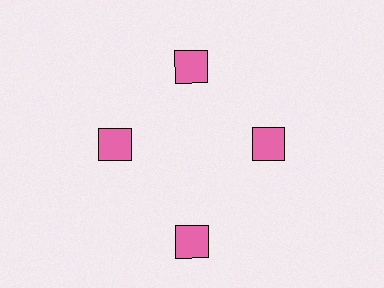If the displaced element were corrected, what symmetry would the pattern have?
It would have 4-fold rotational symmetry — the pattern would map onto itself every 90 degrees.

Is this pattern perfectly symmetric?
No. The 4 pink squares are arranged in a ring, but one element near the 6 o'clock position is pushed outward from the center, breaking the 4-fold rotational symmetry.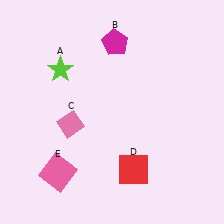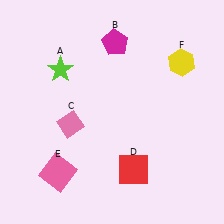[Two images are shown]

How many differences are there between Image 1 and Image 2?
There is 1 difference between the two images.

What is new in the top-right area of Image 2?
A yellow hexagon (F) was added in the top-right area of Image 2.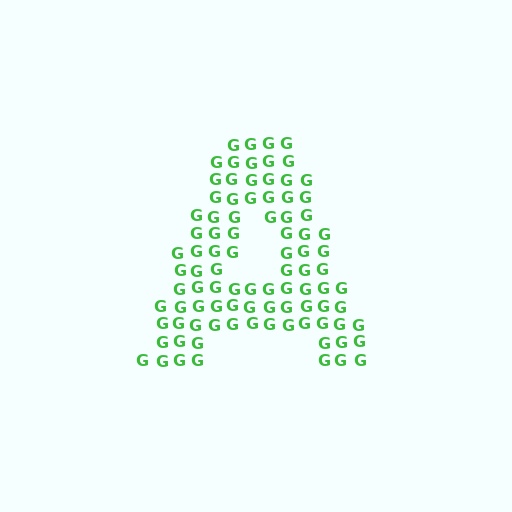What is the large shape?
The large shape is the letter A.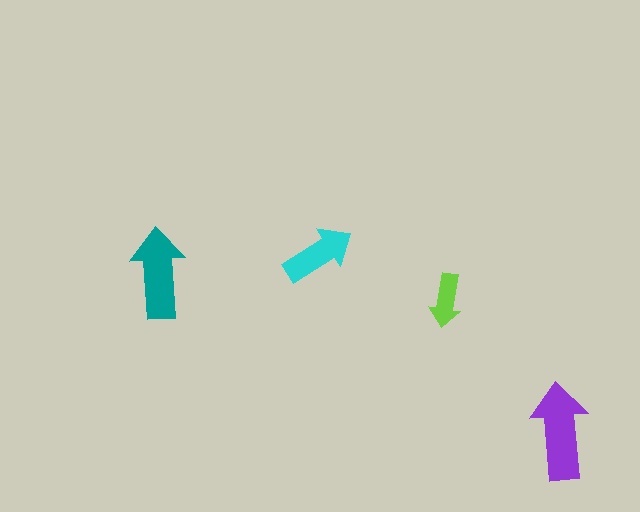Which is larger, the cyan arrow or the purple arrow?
The purple one.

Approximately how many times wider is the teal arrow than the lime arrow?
About 1.5 times wider.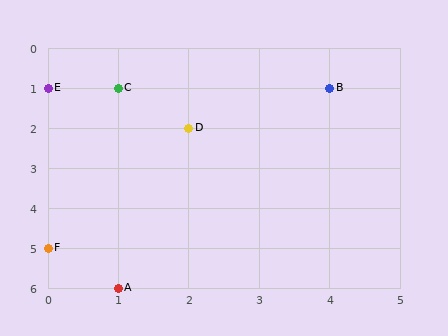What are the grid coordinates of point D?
Point D is at grid coordinates (2, 2).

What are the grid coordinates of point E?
Point E is at grid coordinates (0, 1).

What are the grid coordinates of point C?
Point C is at grid coordinates (1, 1).